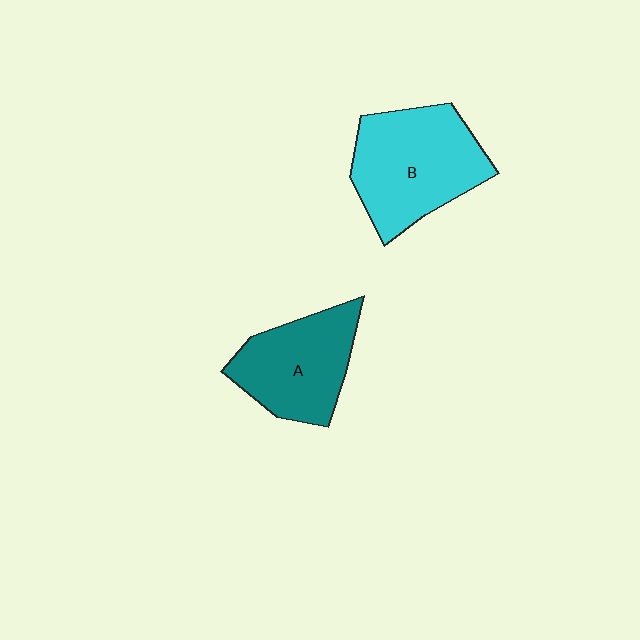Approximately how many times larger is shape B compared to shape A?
Approximately 1.2 times.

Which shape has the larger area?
Shape B (cyan).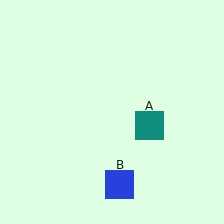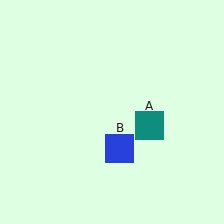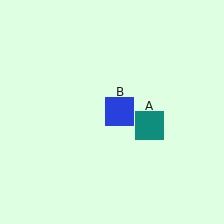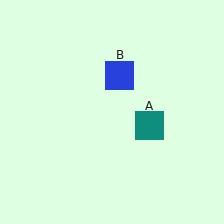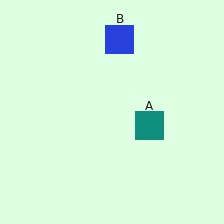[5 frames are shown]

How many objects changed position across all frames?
1 object changed position: blue square (object B).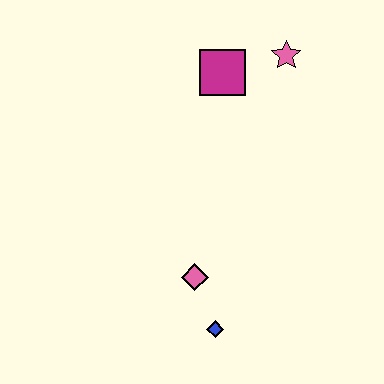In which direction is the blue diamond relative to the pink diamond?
The blue diamond is below the pink diamond.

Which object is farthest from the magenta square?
The blue diamond is farthest from the magenta square.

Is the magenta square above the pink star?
No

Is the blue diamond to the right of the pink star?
No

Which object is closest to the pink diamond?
The blue diamond is closest to the pink diamond.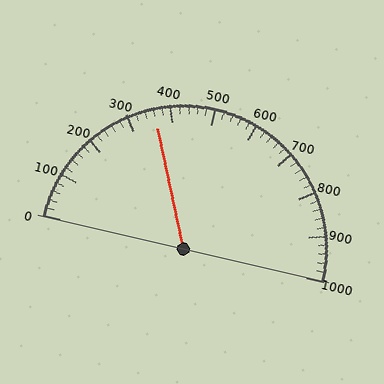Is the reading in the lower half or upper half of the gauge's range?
The reading is in the lower half of the range (0 to 1000).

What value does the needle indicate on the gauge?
The needle indicates approximately 360.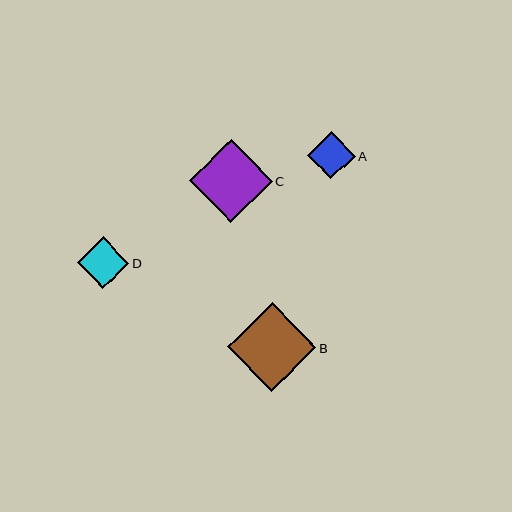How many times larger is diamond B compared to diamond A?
Diamond B is approximately 1.9 times the size of diamond A.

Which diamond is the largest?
Diamond B is the largest with a size of approximately 89 pixels.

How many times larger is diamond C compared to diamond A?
Diamond C is approximately 1.8 times the size of diamond A.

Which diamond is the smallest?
Diamond A is the smallest with a size of approximately 47 pixels.